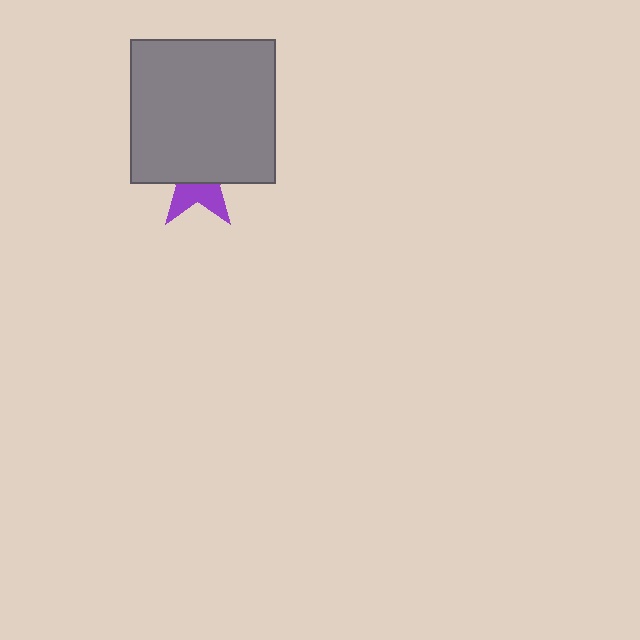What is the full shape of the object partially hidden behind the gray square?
The partially hidden object is a purple star.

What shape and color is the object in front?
The object in front is a gray square.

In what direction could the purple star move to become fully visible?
The purple star could move down. That would shift it out from behind the gray square entirely.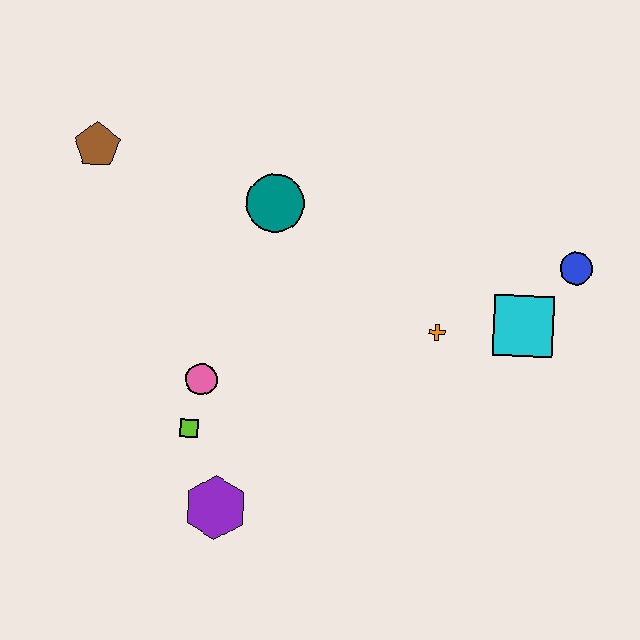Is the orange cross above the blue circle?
No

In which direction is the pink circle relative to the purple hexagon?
The pink circle is above the purple hexagon.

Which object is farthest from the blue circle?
The brown pentagon is farthest from the blue circle.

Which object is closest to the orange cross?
The cyan square is closest to the orange cross.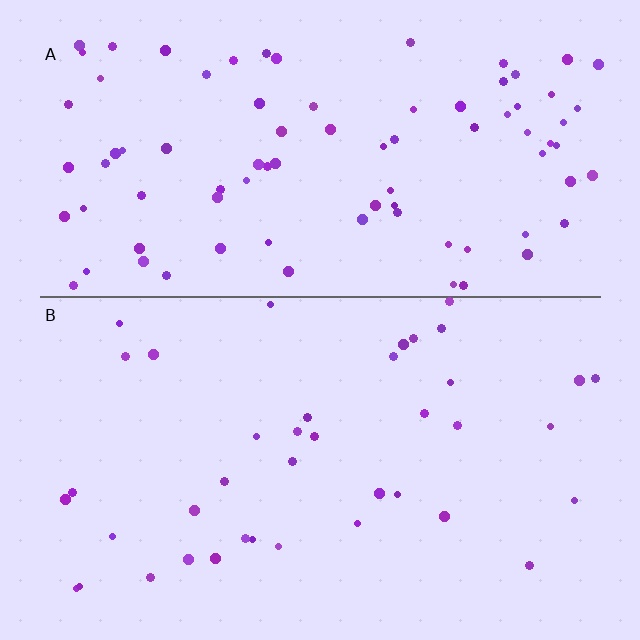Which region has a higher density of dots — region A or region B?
A (the top).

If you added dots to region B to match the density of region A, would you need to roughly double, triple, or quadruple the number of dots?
Approximately double.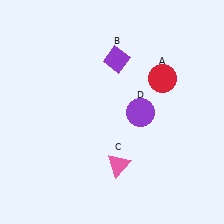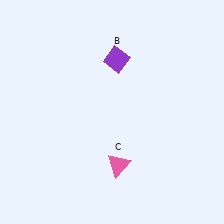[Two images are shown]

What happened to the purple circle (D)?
The purple circle (D) was removed in Image 2. It was in the bottom-right area of Image 1.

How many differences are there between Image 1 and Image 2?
There are 2 differences between the two images.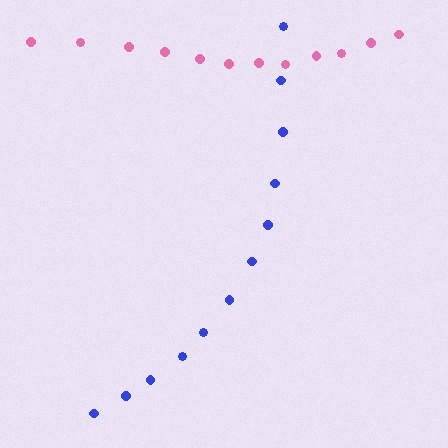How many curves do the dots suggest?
There are 2 distinct paths.